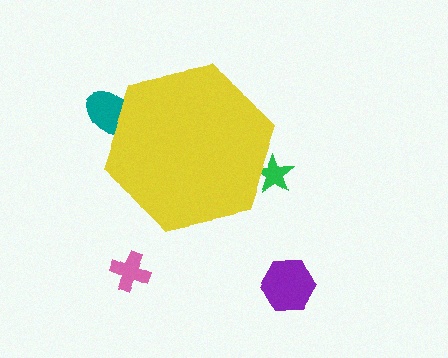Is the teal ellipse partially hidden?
Yes, the teal ellipse is partially hidden behind the yellow hexagon.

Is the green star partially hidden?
Yes, the green star is partially hidden behind the yellow hexagon.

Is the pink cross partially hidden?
No, the pink cross is fully visible.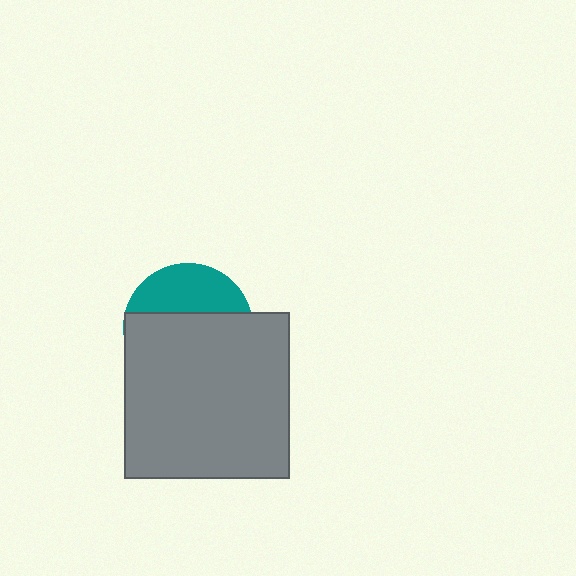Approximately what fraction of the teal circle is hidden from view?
Roughly 66% of the teal circle is hidden behind the gray square.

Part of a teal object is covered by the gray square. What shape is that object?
It is a circle.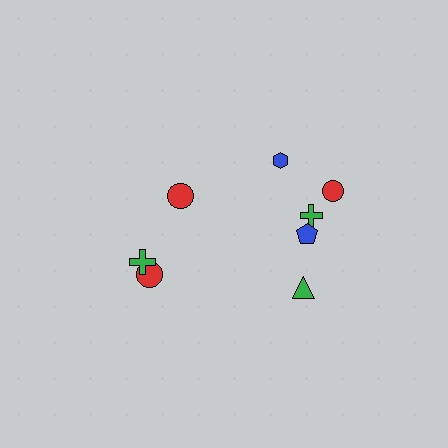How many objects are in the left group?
There are 3 objects.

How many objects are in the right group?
There are 5 objects.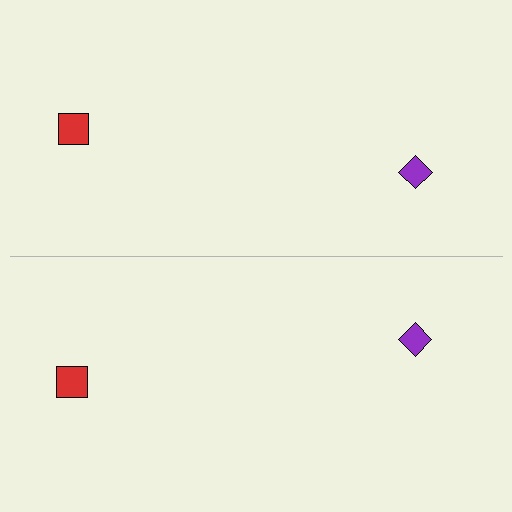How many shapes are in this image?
There are 4 shapes in this image.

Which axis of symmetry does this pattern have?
The pattern has a horizontal axis of symmetry running through the center of the image.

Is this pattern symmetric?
Yes, this pattern has bilateral (reflection) symmetry.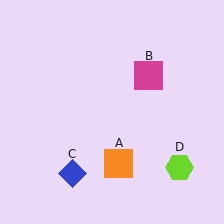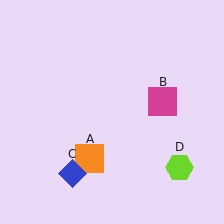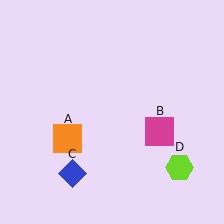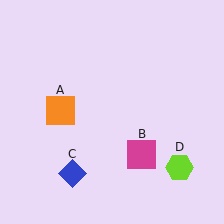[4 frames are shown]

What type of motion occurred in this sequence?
The orange square (object A), magenta square (object B) rotated clockwise around the center of the scene.